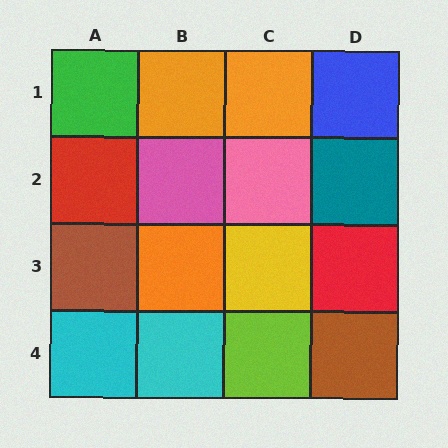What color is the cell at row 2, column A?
Red.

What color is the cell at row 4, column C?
Lime.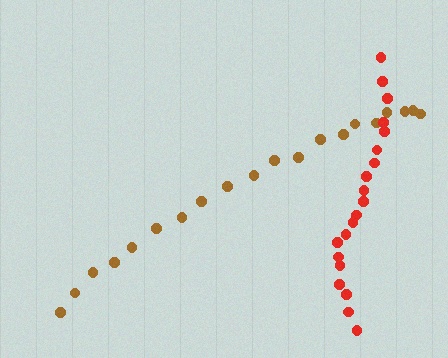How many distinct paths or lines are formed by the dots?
There are 2 distinct paths.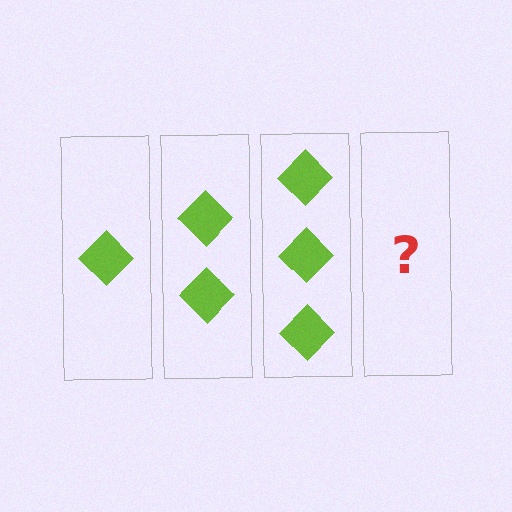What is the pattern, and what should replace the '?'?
The pattern is that each step adds one more diamond. The '?' should be 4 diamonds.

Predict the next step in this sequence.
The next step is 4 diamonds.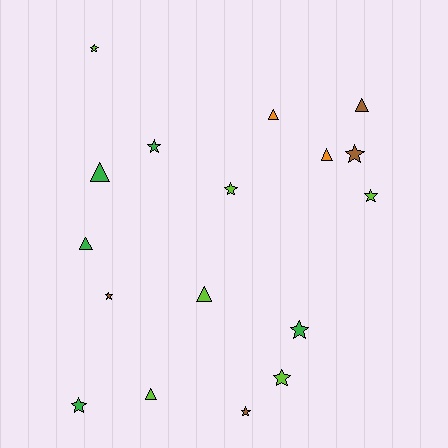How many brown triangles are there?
There is 1 brown triangle.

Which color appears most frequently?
Lime, with 6 objects.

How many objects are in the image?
There are 17 objects.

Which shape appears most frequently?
Star, with 10 objects.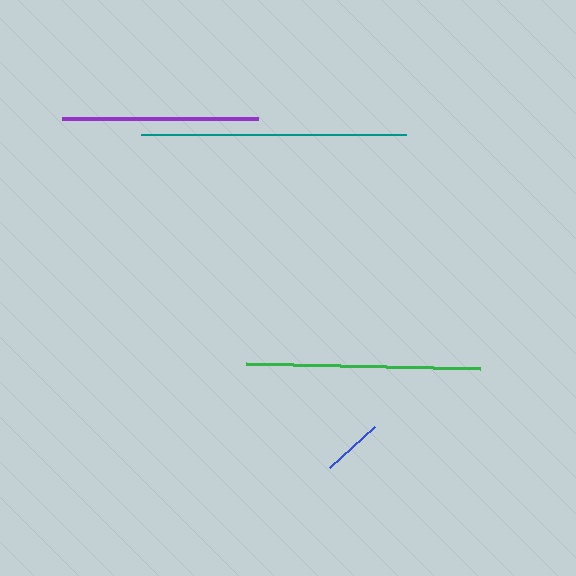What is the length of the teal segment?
The teal segment is approximately 265 pixels long.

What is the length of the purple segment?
The purple segment is approximately 195 pixels long.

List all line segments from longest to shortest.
From longest to shortest: teal, green, purple, blue.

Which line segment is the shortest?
The blue line is the shortest at approximately 61 pixels.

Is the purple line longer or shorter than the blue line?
The purple line is longer than the blue line.